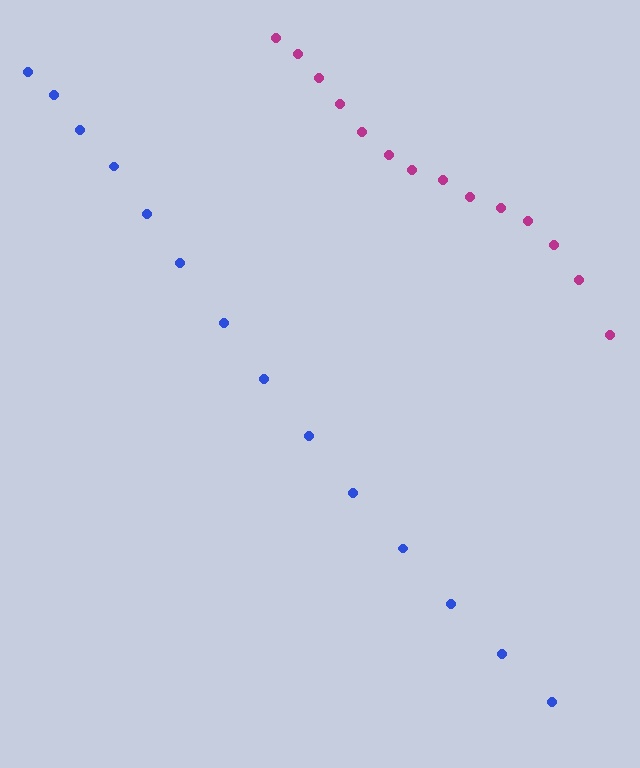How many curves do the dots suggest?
There are 2 distinct paths.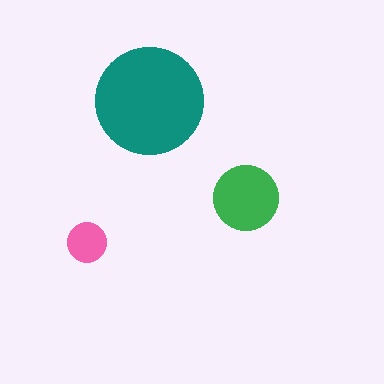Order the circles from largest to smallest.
the teal one, the green one, the pink one.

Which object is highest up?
The teal circle is topmost.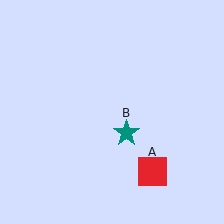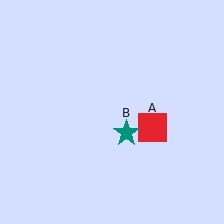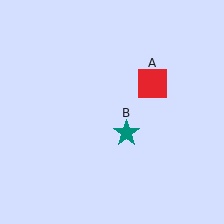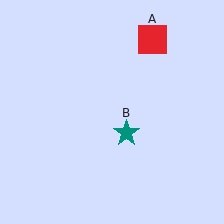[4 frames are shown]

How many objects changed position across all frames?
1 object changed position: red square (object A).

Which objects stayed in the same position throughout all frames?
Teal star (object B) remained stationary.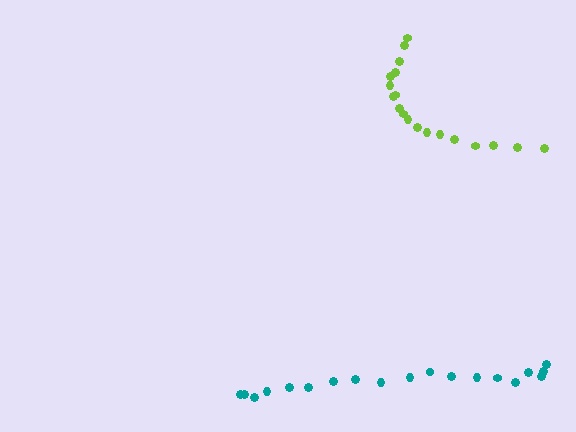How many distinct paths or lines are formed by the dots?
There are 2 distinct paths.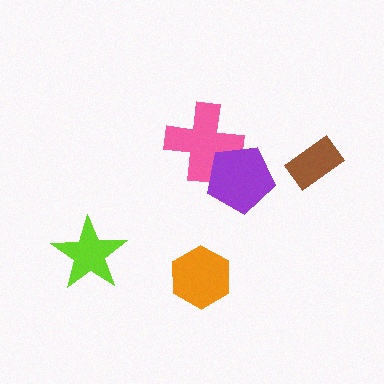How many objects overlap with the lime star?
0 objects overlap with the lime star.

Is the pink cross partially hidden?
Yes, it is partially covered by another shape.